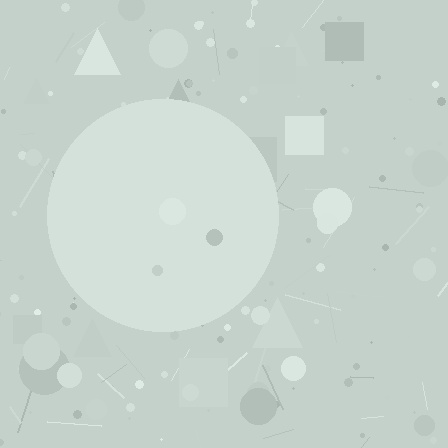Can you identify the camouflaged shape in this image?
The camouflaged shape is a circle.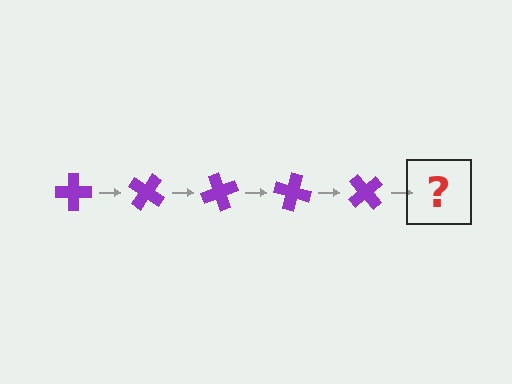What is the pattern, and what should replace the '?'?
The pattern is that the cross rotates 35 degrees each step. The '?' should be a purple cross rotated 175 degrees.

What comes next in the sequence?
The next element should be a purple cross rotated 175 degrees.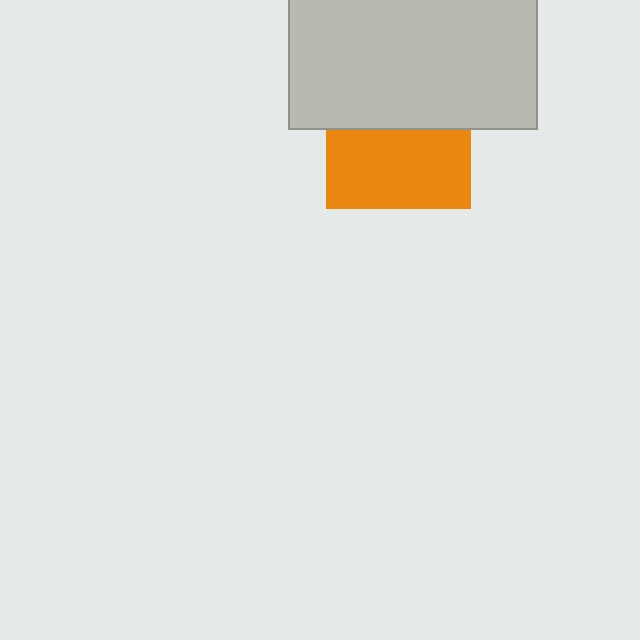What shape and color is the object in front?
The object in front is a light gray rectangle.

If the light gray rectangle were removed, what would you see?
You would see the complete orange square.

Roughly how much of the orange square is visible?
About half of it is visible (roughly 56%).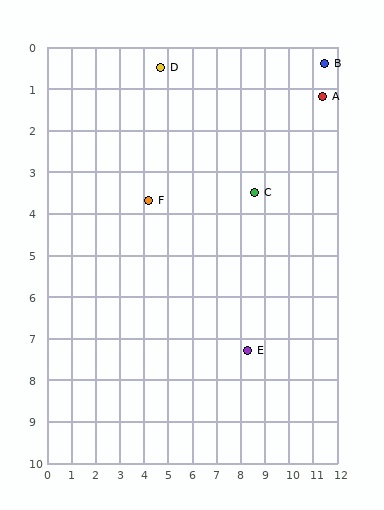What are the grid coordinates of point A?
Point A is at approximately (11.4, 1.2).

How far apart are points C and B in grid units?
Points C and B are about 4.2 grid units apart.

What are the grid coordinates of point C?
Point C is at approximately (8.6, 3.5).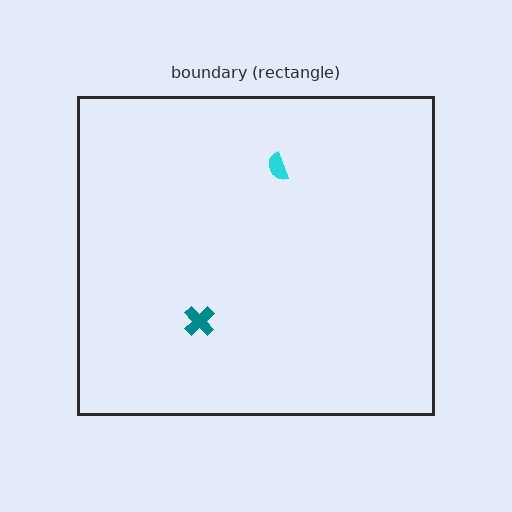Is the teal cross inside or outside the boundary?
Inside.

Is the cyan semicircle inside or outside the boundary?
Inside.